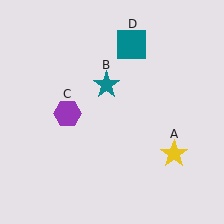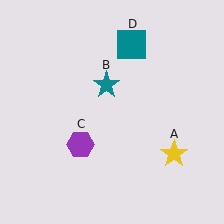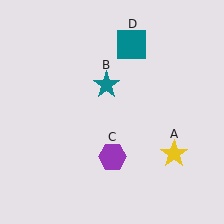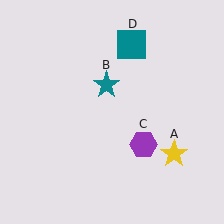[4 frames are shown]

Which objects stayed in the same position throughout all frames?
Yellow star (object A) and teal star (object B) and teal square (object D) remained stationary.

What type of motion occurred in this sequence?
The purple hexagon (object C) rotated counterclockwise around the center of the scene.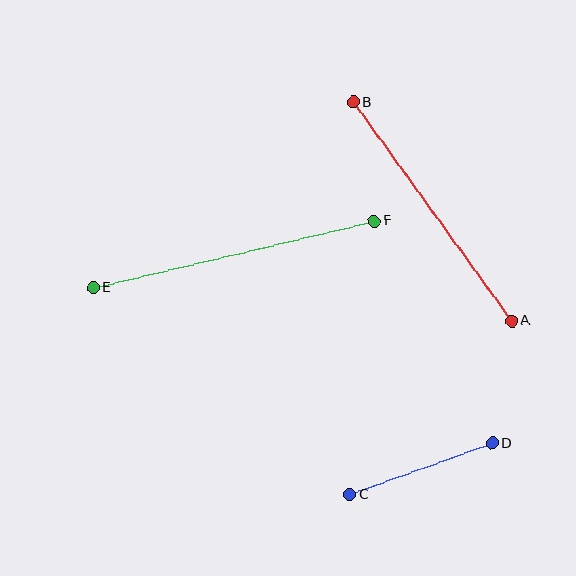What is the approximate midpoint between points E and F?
The midpoint is at approximately (234, 254) pixels.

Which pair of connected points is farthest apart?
Points E and F are farthest apart.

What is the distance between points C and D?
The distance is approximately 151 pixels.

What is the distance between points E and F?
The distance is approximately 289 pixels.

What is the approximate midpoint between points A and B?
The midpoint is at approximately (433, 212) pixels.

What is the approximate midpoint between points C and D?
The midpoint is at approximately (421, 469) pixels.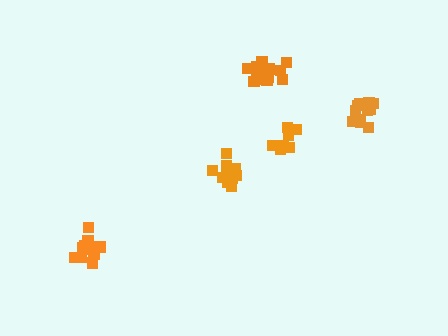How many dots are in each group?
Group 1: 8 dots, Group 2: 13 dots, Group 3: 12 dots, Group 4: 13 dots, Group 5: 11 dots (57 total).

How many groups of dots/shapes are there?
There are 5 groups.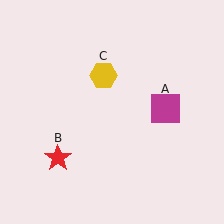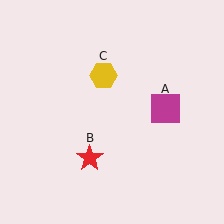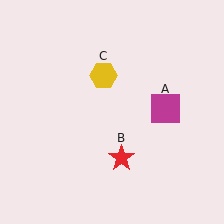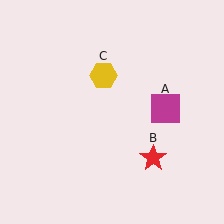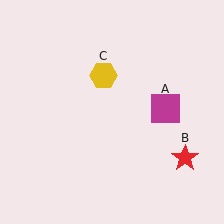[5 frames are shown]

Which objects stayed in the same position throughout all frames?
Magenta square (object A) and yellow hexagon (object C) remained stationary.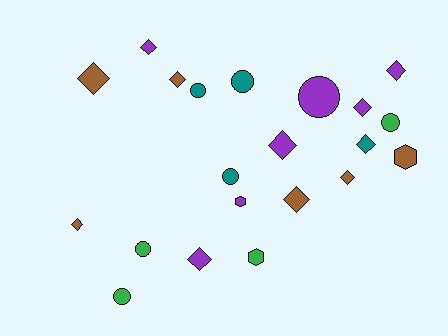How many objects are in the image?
There are 21 objects.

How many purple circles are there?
There is 1 purple circle.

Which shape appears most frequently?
Diamond, with 11 objects.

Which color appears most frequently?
Purple, with 7 objects.